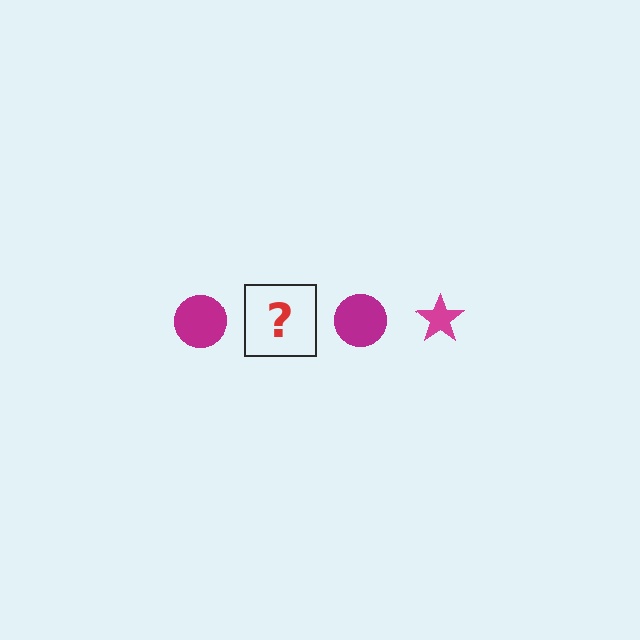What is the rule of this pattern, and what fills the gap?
The rule is that the pattern cycles through circle, star shapes in magenta. The gap should be filled with a magenta star.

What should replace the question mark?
The question mark should be replaced with a magenta star.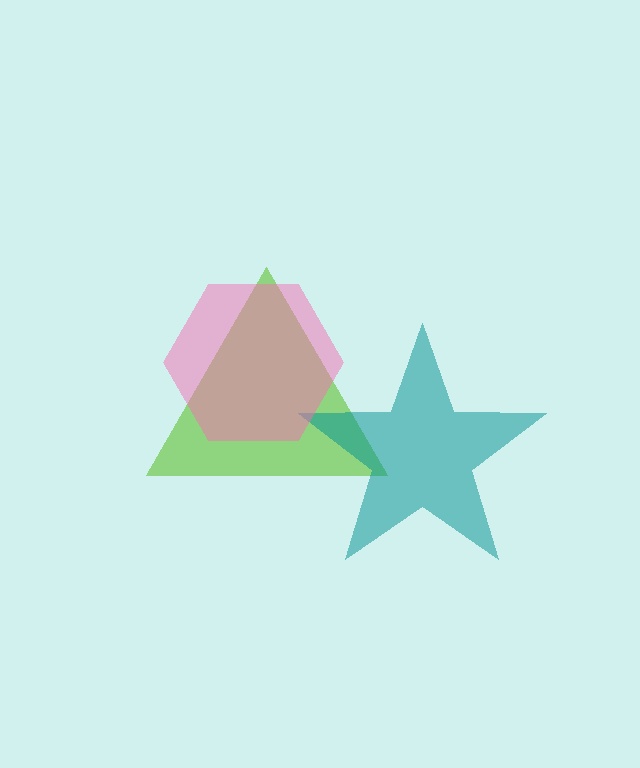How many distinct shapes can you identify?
There are 3 distinct shapes: a lime triangle, a teal star, a pink hexagon.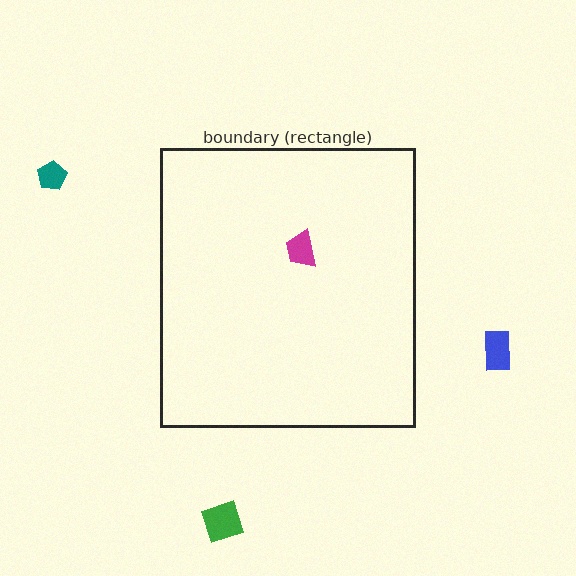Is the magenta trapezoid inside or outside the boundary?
Inside.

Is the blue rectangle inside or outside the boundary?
Outside.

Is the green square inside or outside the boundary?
Outside.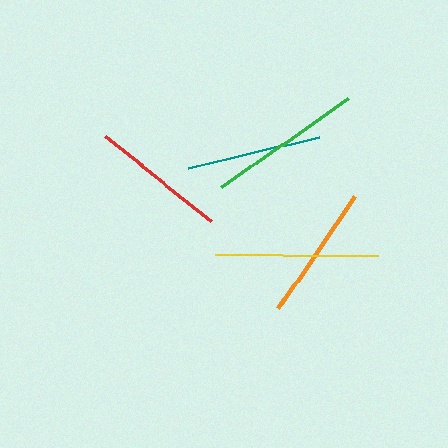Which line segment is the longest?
The yellow line is the longest at approximately 164 pixels.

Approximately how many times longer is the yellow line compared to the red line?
The yellow line is approximately 1.2 times the length of the red line.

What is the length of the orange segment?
The orange segment is approximately 136 pixels long.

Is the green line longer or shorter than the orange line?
The green line is longer than the orange line.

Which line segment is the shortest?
The teal line is the shortest at approximately 134 pixels.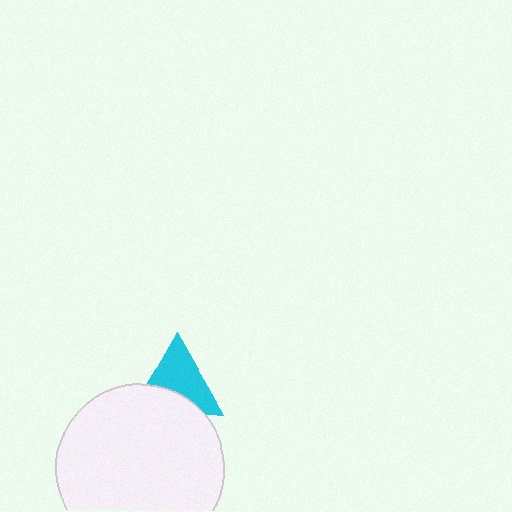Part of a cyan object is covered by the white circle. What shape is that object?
It is a triangle.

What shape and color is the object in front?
The object in front is a white circle.